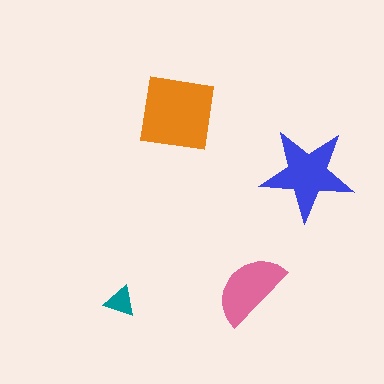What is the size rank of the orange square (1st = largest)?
1st.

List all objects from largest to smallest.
The orange square, the blue star, the pink semicircle, the teal triangle.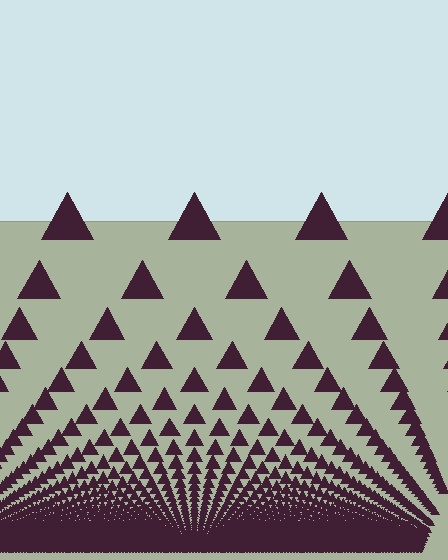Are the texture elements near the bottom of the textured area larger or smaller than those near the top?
Smaller. The gradient is inverted — elements near the bottom are smaller and denser.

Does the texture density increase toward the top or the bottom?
Density increases toward the bottom.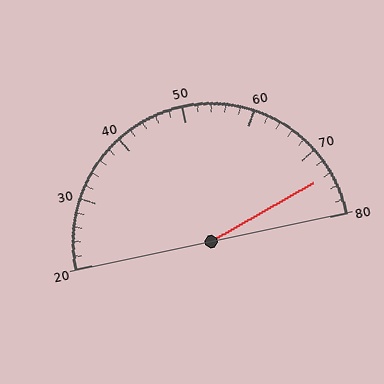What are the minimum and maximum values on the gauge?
The gauge ranges from 20 to 80.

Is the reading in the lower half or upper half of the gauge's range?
The reading is in the upper half of the range (20 to 80).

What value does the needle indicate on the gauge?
The needle indicates approximately 74.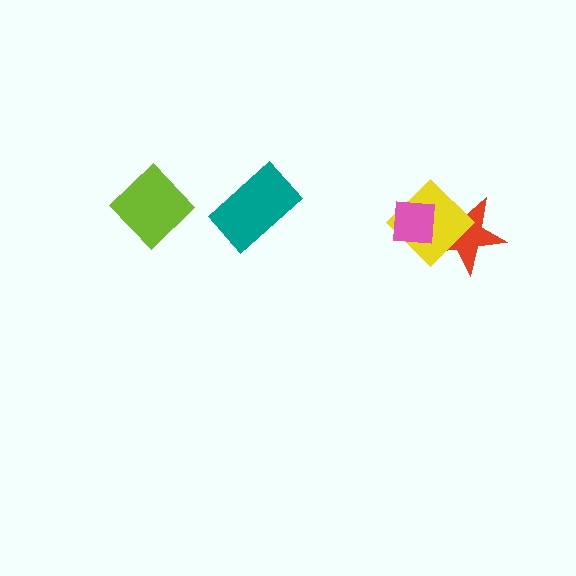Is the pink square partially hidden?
No, no other shape covers it.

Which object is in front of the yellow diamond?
The pink square is in front of the yellow diamond.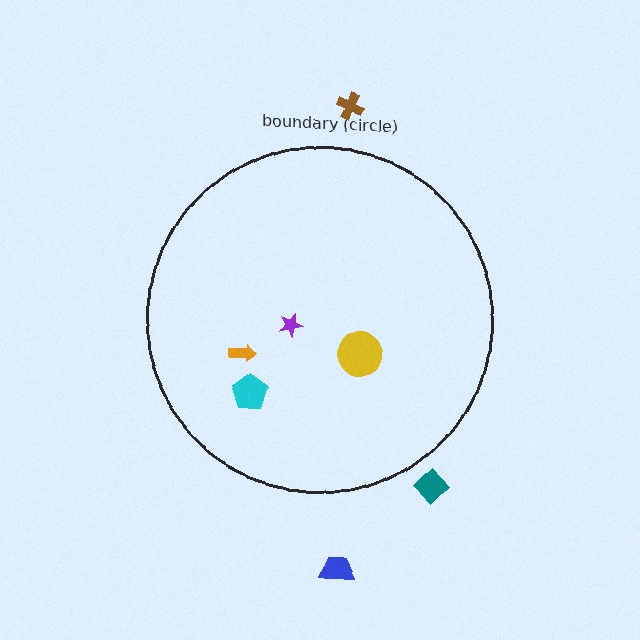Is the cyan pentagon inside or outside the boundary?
Inside.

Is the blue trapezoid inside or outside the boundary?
Outside.